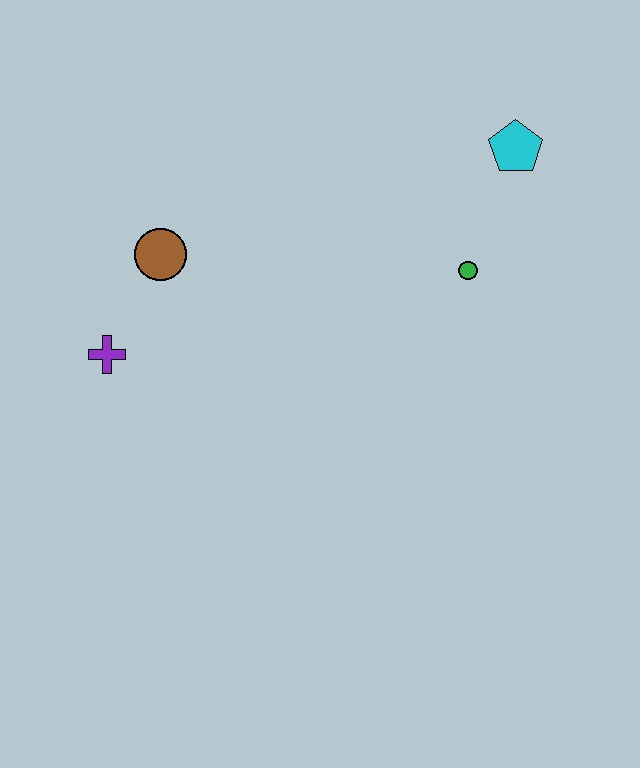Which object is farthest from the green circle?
The purple cross is farthest from the green circle.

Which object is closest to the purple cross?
The brown circle is closest to the purple cross.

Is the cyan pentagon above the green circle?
Yes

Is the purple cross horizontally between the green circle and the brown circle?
No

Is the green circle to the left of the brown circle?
No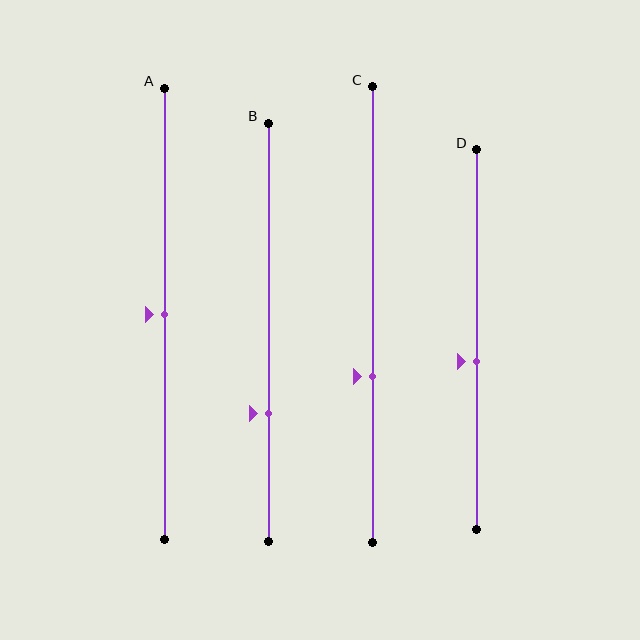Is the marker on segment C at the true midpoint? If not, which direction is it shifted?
No, the marker on segment C is shifted downward by about 14% of the segment length.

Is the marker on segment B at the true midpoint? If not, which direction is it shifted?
No, the marker on segment B is shifted downward by about 19% of the segment length.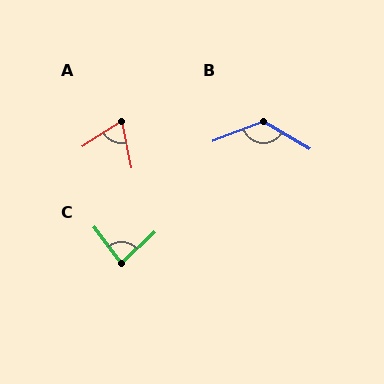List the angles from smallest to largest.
A (70°), C (85°), B (128°).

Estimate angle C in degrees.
Approximately 85 degrees.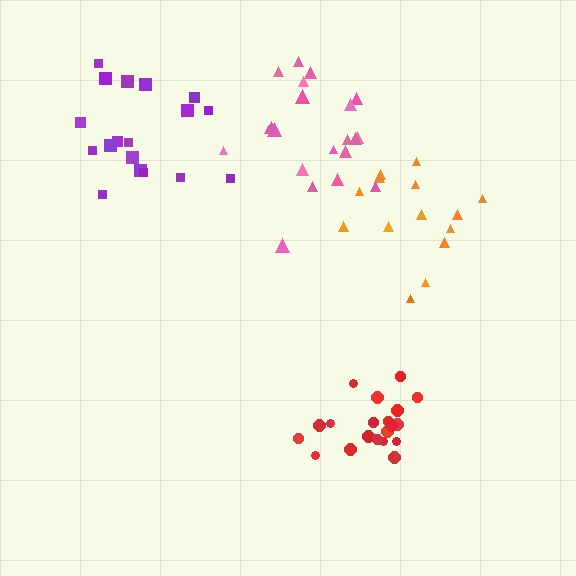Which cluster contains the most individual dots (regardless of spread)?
Pink (21).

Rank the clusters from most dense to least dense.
red, pink, orange, purple.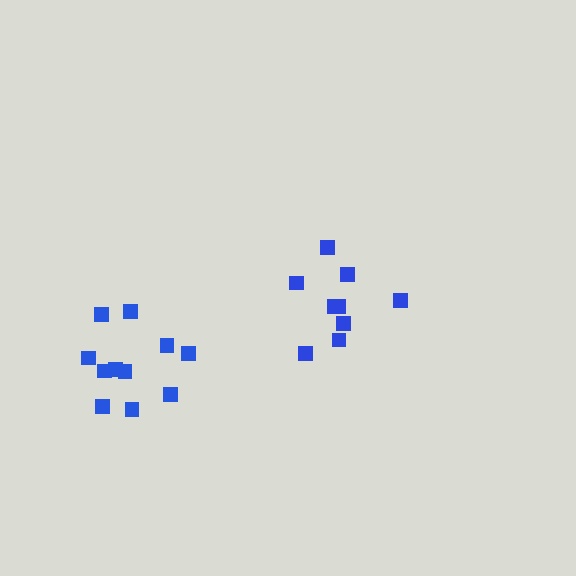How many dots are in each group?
Group 1: 11 dots, Group 2: 9 dots (20 total).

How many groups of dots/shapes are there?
There are 2 groups.